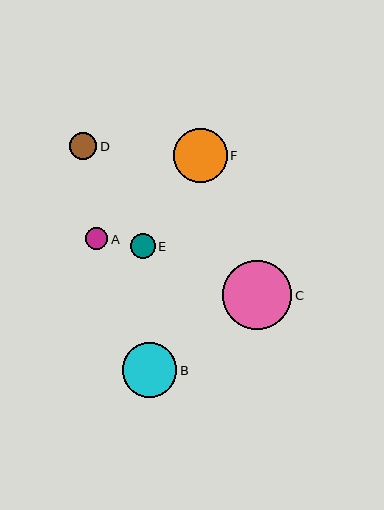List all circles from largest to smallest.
From largest to smallest: C, B, F, D, E, A.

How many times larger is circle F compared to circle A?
Circle F is approximately 2.4 times the size of circle A.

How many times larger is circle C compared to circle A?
Circle C is approximately 3.1 times the size of circle A.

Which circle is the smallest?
Circle A is the smallest with a size of approximately 22 pixels.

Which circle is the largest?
Circle C is the largest with a size of approximately 69 pixels.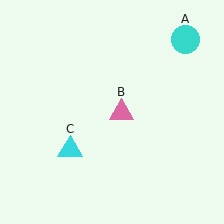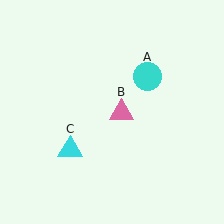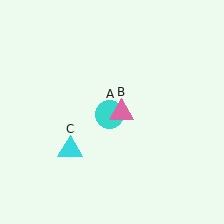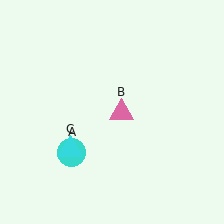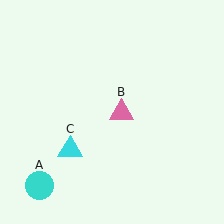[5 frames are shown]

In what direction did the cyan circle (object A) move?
The cyan circle (object A) moved down and to the left.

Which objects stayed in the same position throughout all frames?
Pink triangle (object B) and cyan triangle (object C) remained stationary.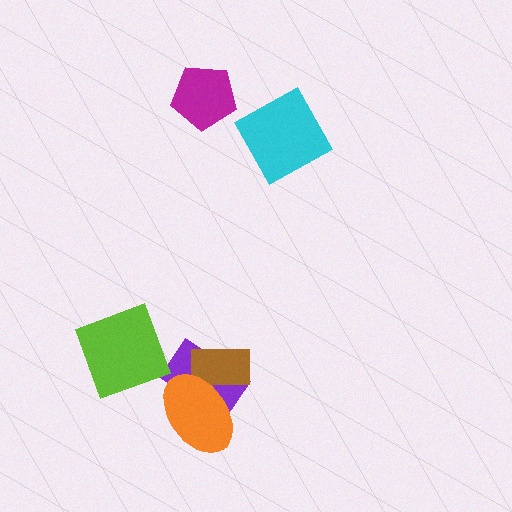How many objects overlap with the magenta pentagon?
0 objects overlap with the magenta pentagon.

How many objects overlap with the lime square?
0 objects overlap with the lime square.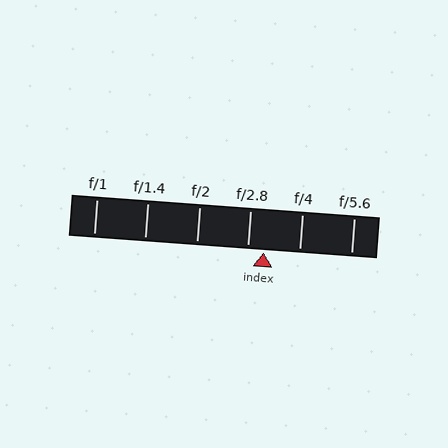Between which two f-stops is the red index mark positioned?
The index mark is between f/2.8 and f/4.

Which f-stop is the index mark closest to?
The index mark is closest to f/2.8.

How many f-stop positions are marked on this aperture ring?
There are 6 f-stop positions marked.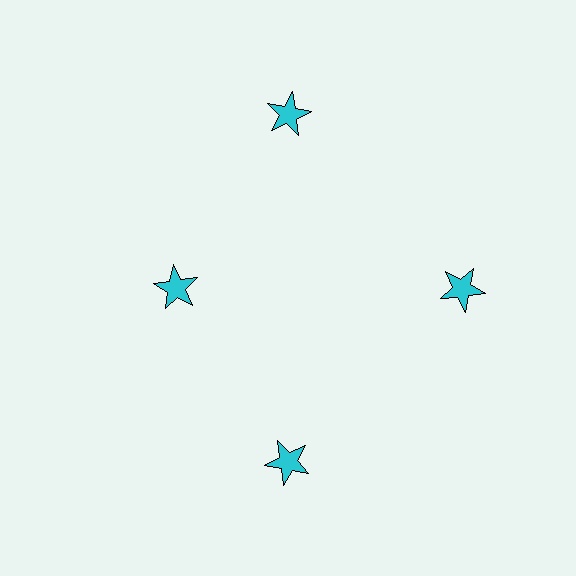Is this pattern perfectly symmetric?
No. The 4 cyan stars are arranged in a ring, but one element near the 9 o'clock position is pulled inward toward the center, breaking the 4-fold rotational symmetry.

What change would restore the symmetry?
The symmetry would be restored by moving it outward, back onto the ring so that all 4 stars sit at equal angles and equal distance from the center.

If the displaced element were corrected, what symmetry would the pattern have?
It would have 4-fold rotational symmetry — the pattern would map onto itself every 90 degrees.